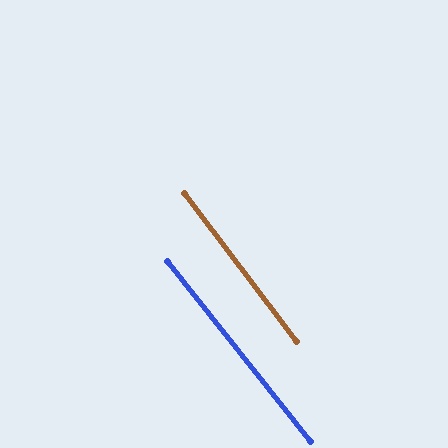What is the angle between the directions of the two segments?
Approximately 2 degrees.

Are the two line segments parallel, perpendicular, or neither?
Parallel — their directions differ by only 1.5°.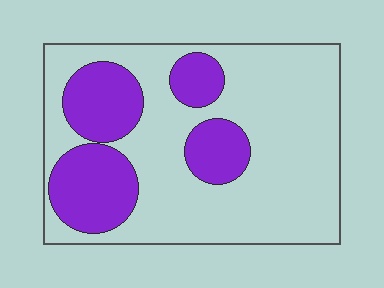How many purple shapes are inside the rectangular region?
4.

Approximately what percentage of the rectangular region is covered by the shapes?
Approximately 30%.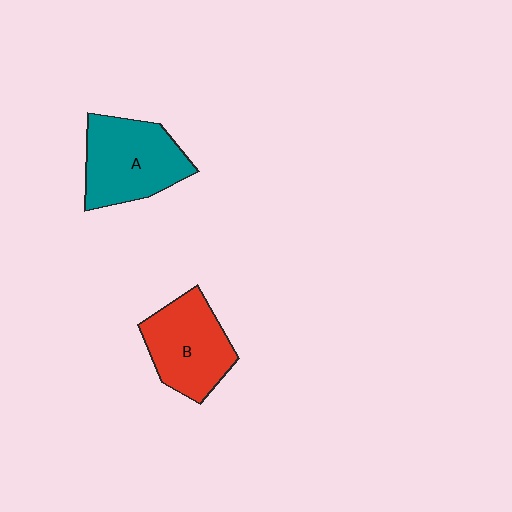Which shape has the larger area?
Shape A (teal).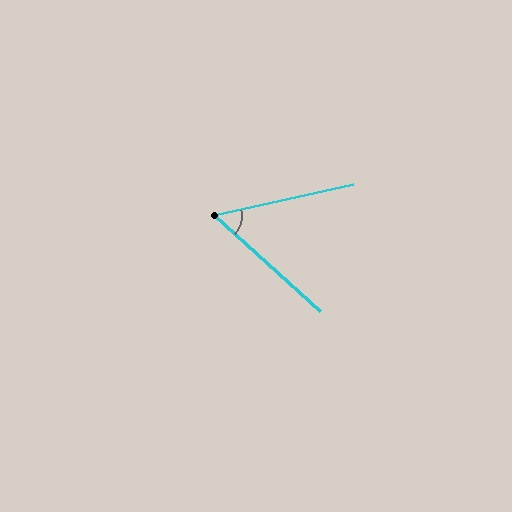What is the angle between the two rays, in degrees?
Approximately 55 degrees.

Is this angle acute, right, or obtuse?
It is acute.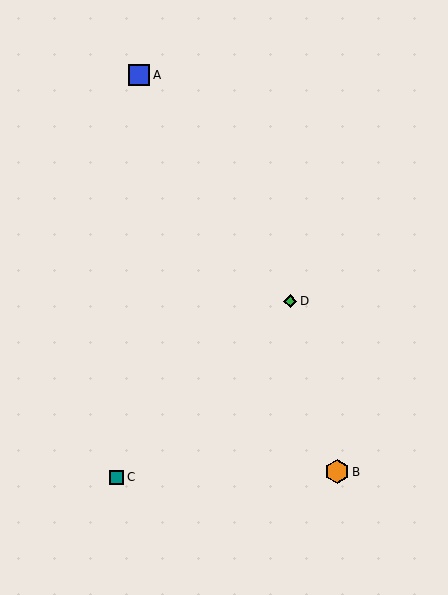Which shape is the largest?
The orange hexagon (labeled B) is the largest.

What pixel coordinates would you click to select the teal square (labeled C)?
Click at (117, 478) to select the teal square C.